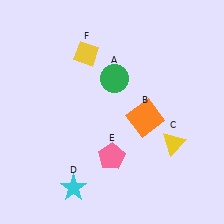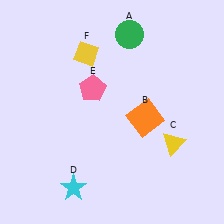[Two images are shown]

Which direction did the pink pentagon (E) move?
The pink pentagon (E) moved up.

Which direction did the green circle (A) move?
The green circle (A) moved up.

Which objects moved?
The objects that moved are: the green circle (A), the pink pentagon (E).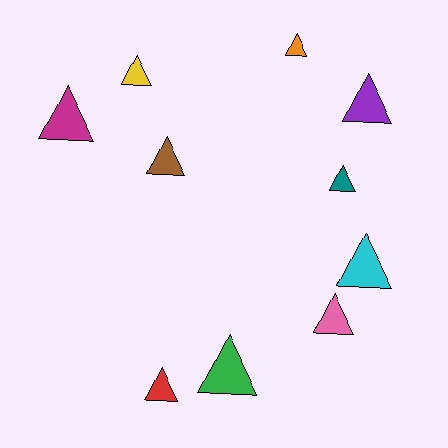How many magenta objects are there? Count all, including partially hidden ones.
There is 1 magenta object.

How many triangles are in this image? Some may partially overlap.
There are 10 triangles.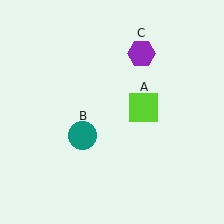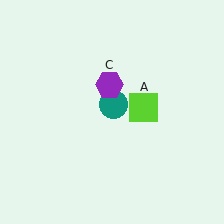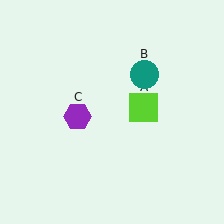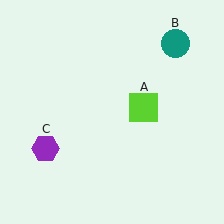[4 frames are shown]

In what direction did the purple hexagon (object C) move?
The purple hexagon (object C) moved down and to the left.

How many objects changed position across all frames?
2 objects changed position: teal circle (object B), purple hexagon (object C).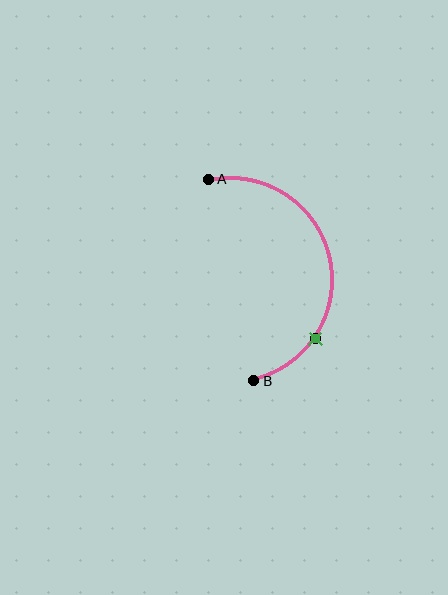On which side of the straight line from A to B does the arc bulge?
The arc bulges to the right of the straight line connecting A and B.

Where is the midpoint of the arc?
The arc midpoint is the point on the curve farthest from the straight line joining A and B. It sits to the right of that line.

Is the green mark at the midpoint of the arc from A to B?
No. The green mark lies on the arc but is closer to endpoint B. The arc midpoint would be at the point on the curve equidistant along the arc from both A and B.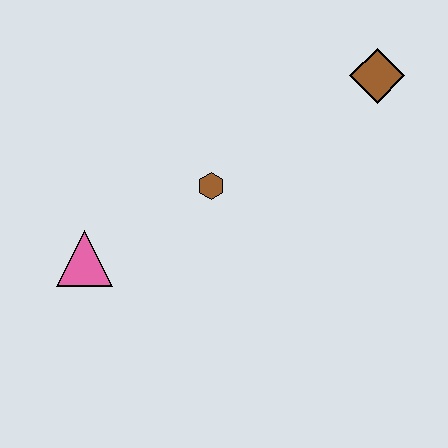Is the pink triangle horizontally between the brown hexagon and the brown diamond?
No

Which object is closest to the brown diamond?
The brown hexagon is closest to the brown diamond.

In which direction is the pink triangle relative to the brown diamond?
The pink triangle is to the left of the brown diamond.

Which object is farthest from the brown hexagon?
The brown diamond is farthest from the brown hexagon.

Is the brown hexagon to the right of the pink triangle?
Yes